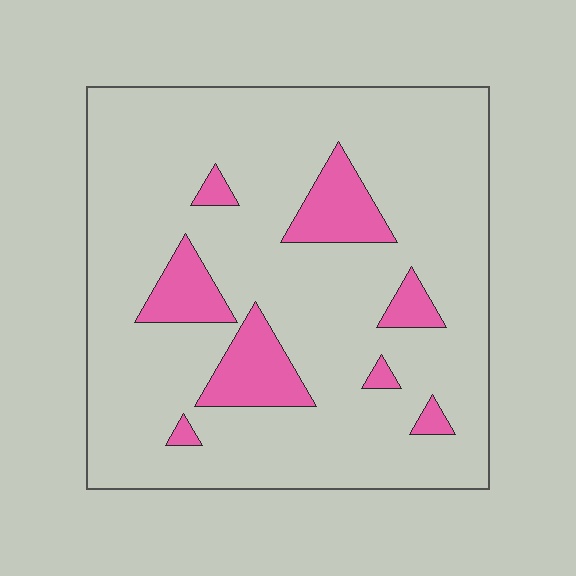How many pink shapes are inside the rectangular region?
8.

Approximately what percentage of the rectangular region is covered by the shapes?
Approximately 15%.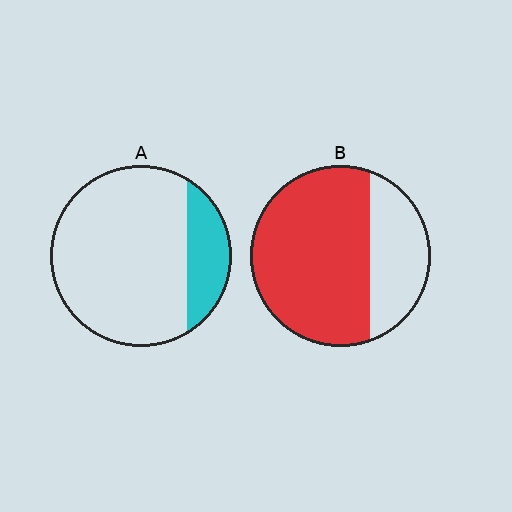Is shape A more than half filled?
No.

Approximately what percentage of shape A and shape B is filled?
A is approximately 20% and B is approximately 70%.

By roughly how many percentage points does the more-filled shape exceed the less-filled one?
By roughly 50 percentage points (B over A).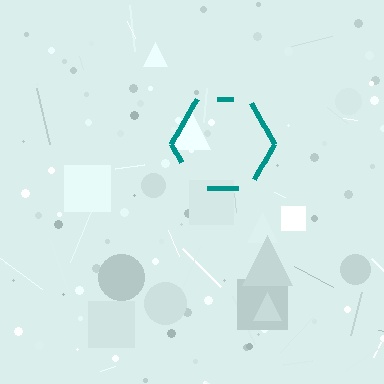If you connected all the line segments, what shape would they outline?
They would outline a hexagon.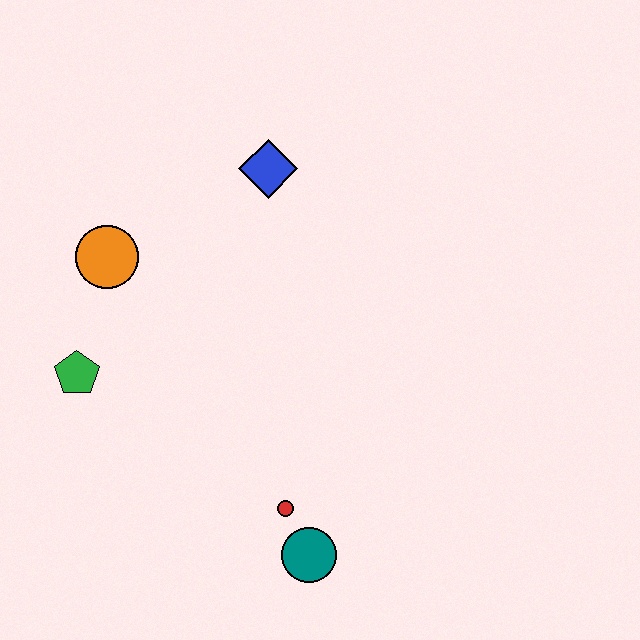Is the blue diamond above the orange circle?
Yes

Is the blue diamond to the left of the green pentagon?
No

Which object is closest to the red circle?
The teal circle is closest to the red circle.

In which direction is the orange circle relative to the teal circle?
The orange circle is above the teal circle.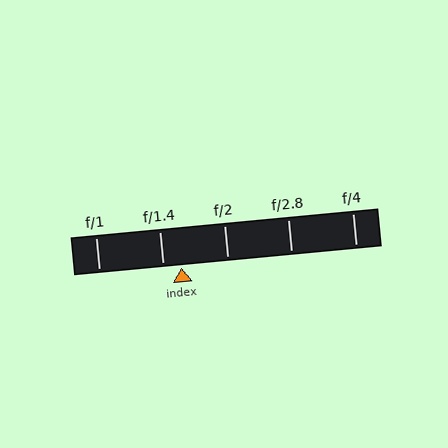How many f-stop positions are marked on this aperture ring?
There are 5 f-stop positions marked.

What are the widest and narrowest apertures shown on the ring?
The widest aperture shown is f/1 and the narrowest is f/4.